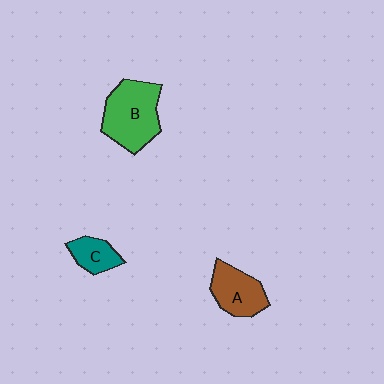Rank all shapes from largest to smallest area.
From largest to smallest: B (green), A (brown), C (teal).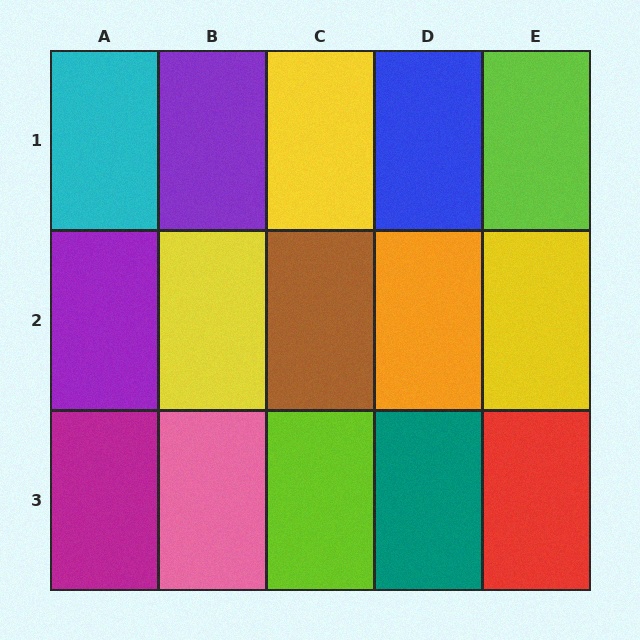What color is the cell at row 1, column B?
Purple.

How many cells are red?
1 cell is red.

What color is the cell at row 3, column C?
Lime.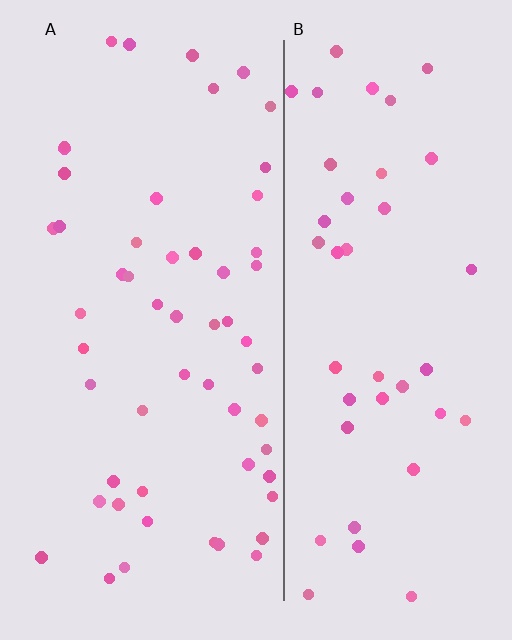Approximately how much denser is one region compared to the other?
Approximately 1.3× — region A over region B.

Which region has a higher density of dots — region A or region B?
A (the left).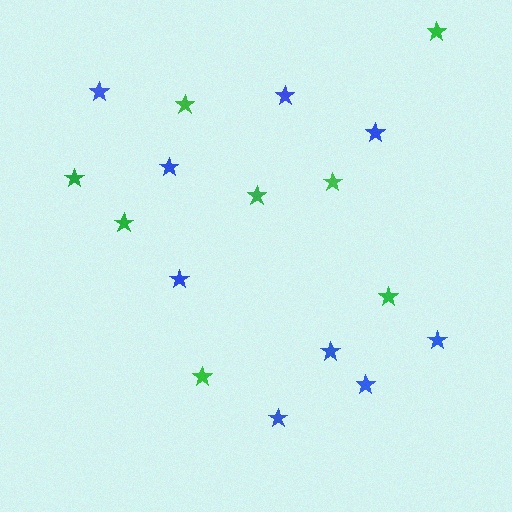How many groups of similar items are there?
There are 2 groups: one group of green stars (8) and one group of blue stars (9).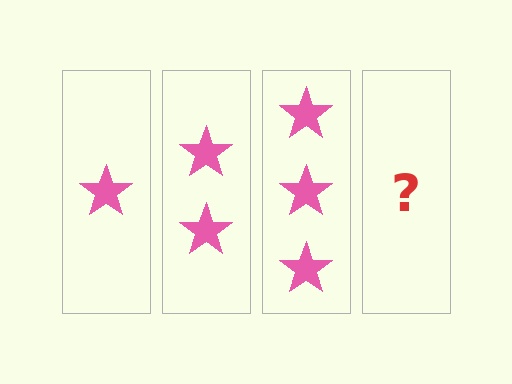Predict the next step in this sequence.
The next step is 4 stars.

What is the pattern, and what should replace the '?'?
The pattern is that each step adds one more star. The '?' should be 4 stars.